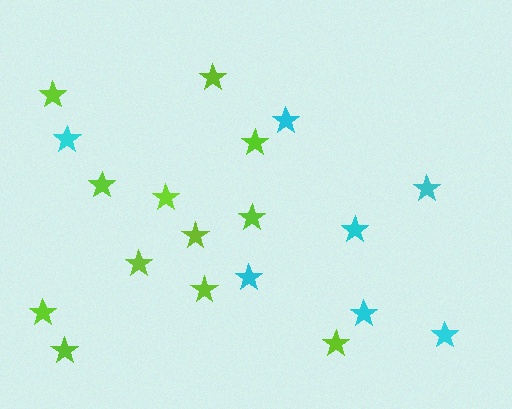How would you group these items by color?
There are 2 groups: one group of cyan stars (7) and one group of lime stars (12).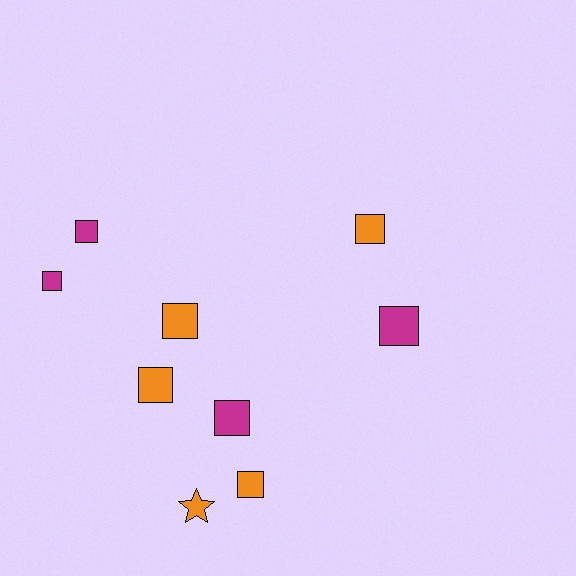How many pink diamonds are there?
There are no pink diamonds.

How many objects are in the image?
There are 9 objects.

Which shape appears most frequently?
Square, with 8 objects.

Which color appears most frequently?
Orange, with 5 objects.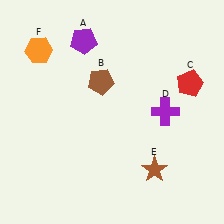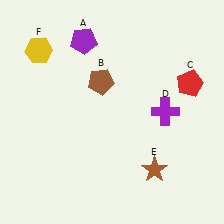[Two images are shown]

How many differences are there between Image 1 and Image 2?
There is 1 difference between the two images.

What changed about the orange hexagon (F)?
In Image 1, F is orange. In Image 2, it changed to yellow.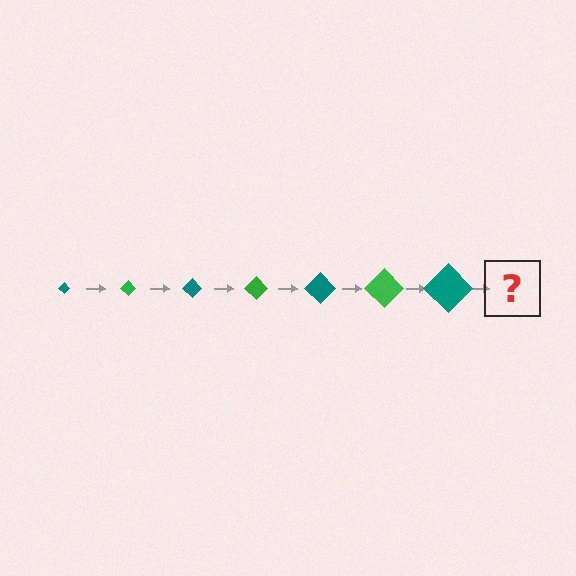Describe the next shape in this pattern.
It should be a green diamond, larger than the previous one.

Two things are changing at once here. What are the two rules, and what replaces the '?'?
The two rules are that the diamond grows larger each step and the color cycles through teal and green. The '?' should be a green diamond, larger than the previous one.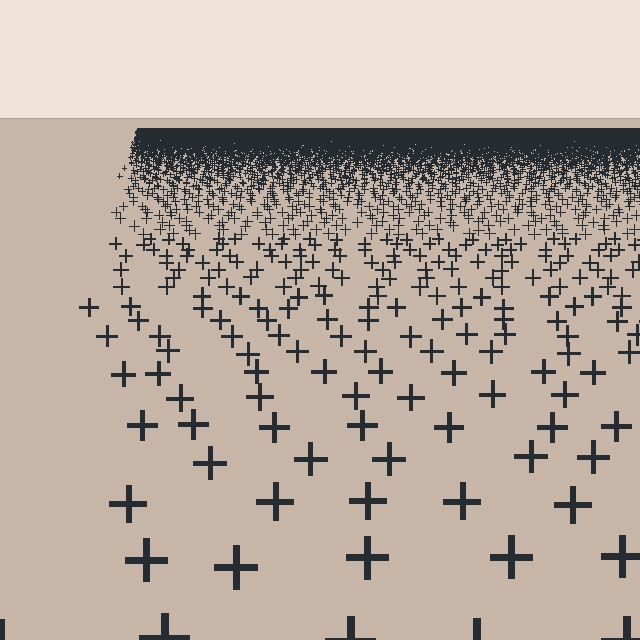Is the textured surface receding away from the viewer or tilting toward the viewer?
The surface is receding away from the viewer. Texture elements get smaller and denser toward the top.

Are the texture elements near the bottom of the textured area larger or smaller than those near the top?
Larger. Near the bottom, elements are closer to the viewer and appear at a bigger on-screen size.